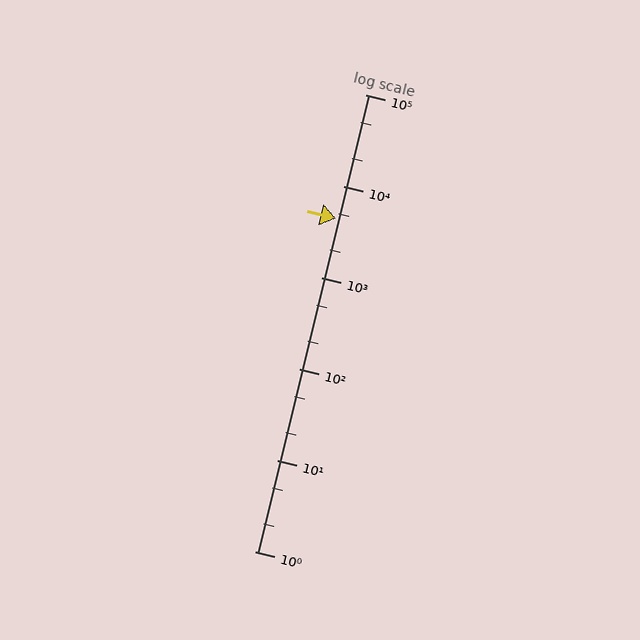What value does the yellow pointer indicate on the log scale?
The pointer indicates approximately 4400.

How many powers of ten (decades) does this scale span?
The scale spans 5 decades, from 1 to 100000.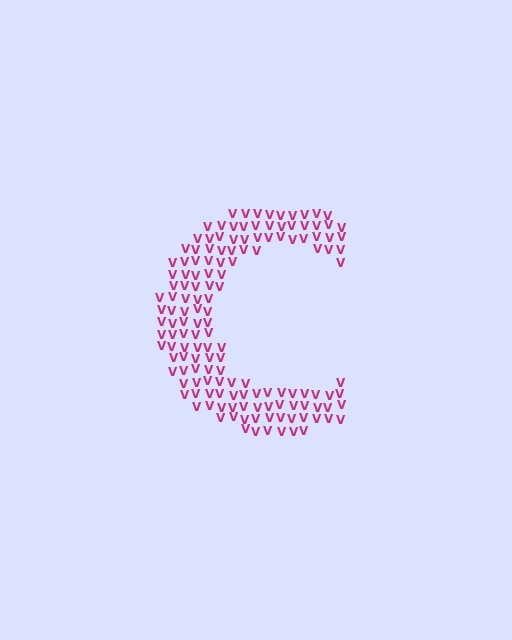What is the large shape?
The large shape is the letter C.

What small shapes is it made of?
It is made of small letter V's.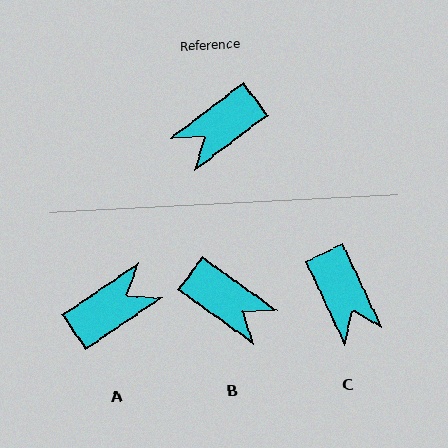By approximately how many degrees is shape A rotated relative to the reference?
Approximately 177 degrees counter-clockwise.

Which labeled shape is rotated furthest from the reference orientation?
A, about 177 degrees away.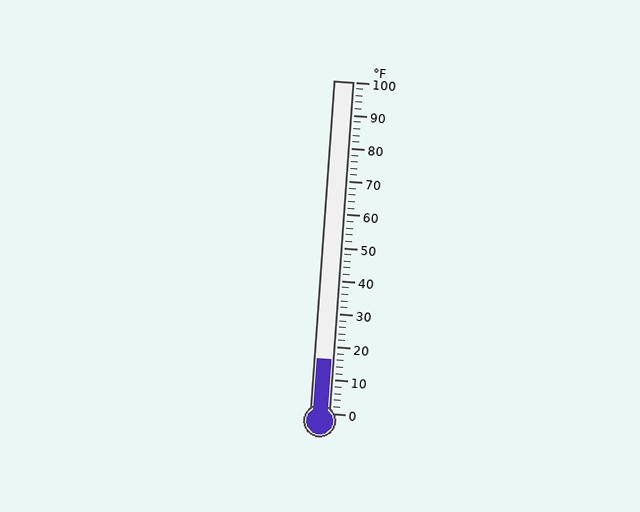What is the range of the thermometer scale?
The thermometer scale ranges from 0°F to 100°F.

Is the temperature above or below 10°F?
The temperature is above 10°F.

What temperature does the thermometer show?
The thermometer shows approximately 16°F.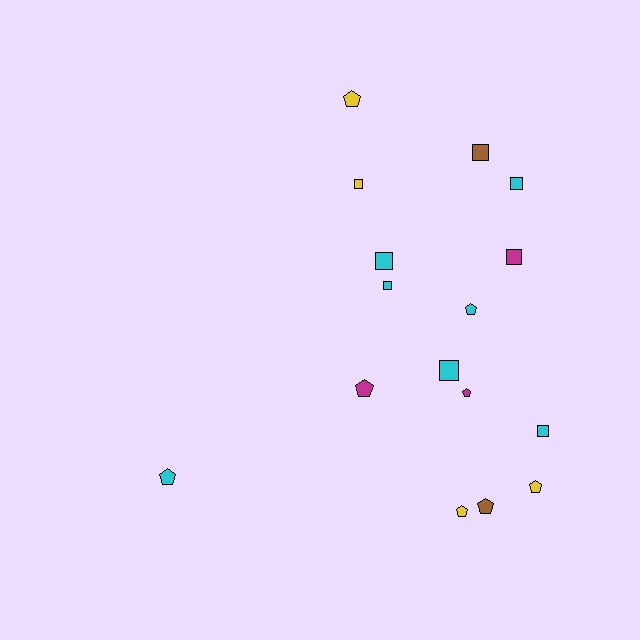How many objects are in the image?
There are 16 objects.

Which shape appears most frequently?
Pentagon, with 8 objects.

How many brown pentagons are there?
There is 1 brown pentagon.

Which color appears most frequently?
Cyan, with 7 objects.